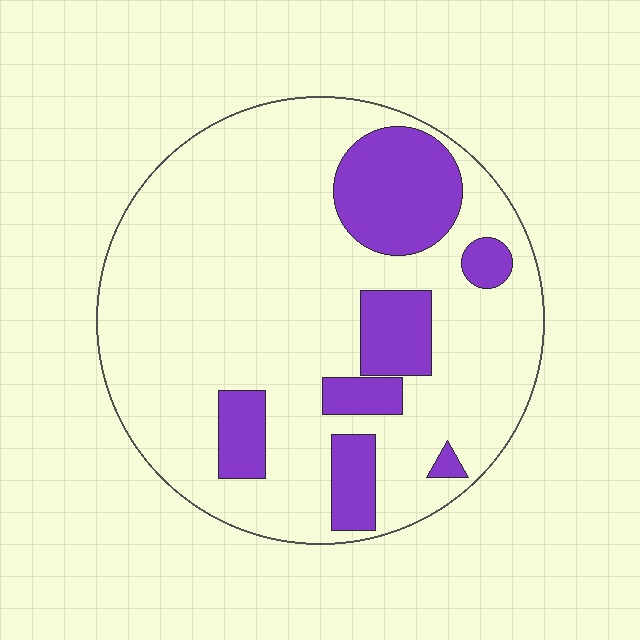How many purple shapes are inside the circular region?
7.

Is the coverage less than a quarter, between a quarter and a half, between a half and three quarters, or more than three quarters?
Less than a quarter.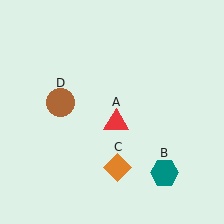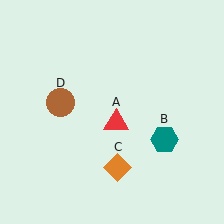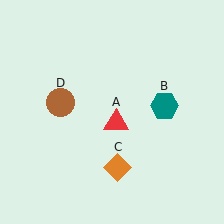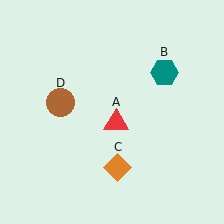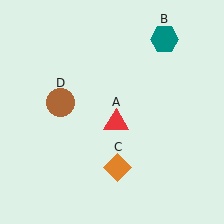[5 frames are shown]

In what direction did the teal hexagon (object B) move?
The teal hexagon (object B) moved up.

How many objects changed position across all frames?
1 object changed position: teal hexagon (object B).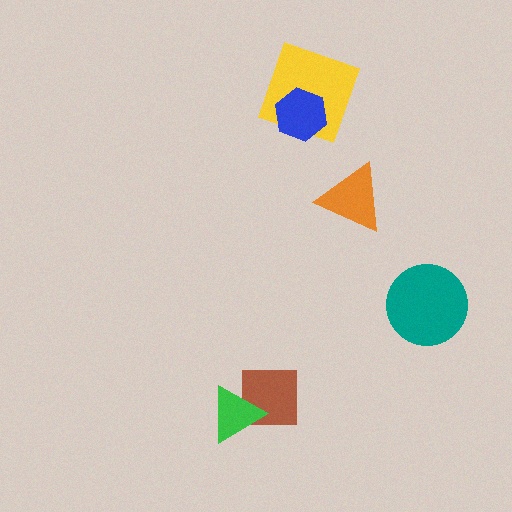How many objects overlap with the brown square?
1 object overlaps with the brown square.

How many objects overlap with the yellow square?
1 object overlaps with the yellow square.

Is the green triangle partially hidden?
No, no other shape covers it.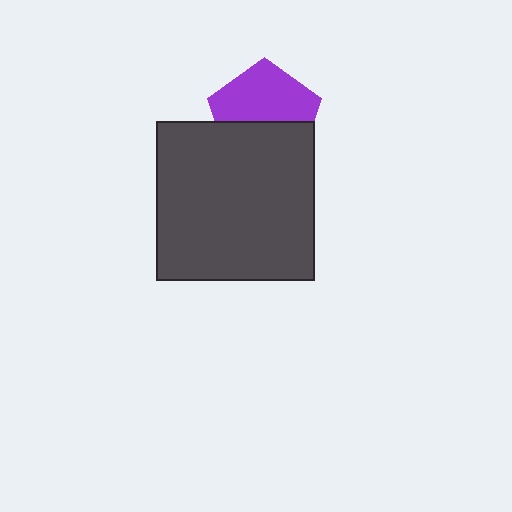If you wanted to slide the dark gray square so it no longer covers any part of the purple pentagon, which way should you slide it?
Slide it down — that is the most direct way to separate the two shapes.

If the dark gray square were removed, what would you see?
You would see the complete purple pentagon.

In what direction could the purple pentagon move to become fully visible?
The purple pentagon could move up. That would shift it out from behind the dark gray square entirely.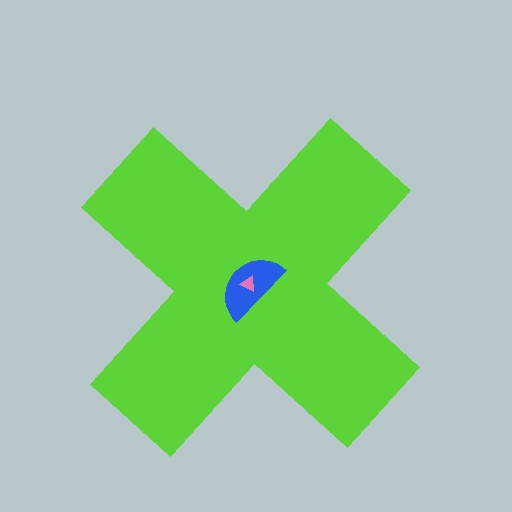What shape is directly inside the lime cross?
The blue semicircle.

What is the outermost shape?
The lime cross.